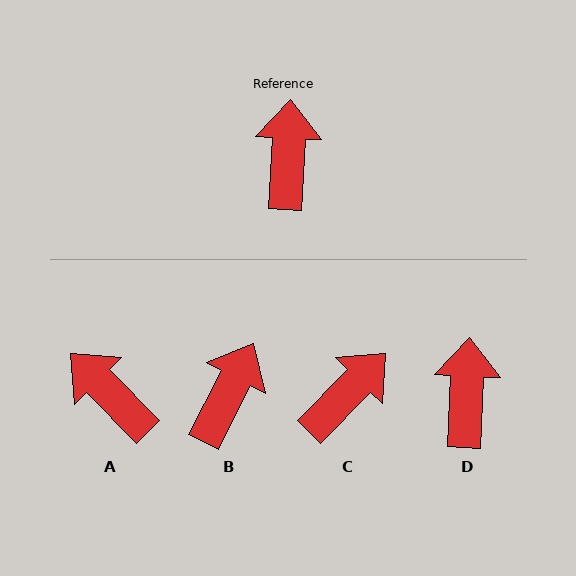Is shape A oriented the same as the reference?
No, it is off by about 48 degrees.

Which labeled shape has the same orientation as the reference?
D.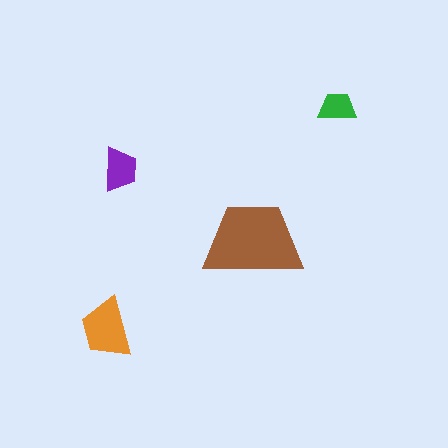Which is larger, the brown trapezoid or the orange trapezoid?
The brown one.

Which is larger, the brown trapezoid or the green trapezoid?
The brown one.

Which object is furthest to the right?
The green trapezoid is rightmost.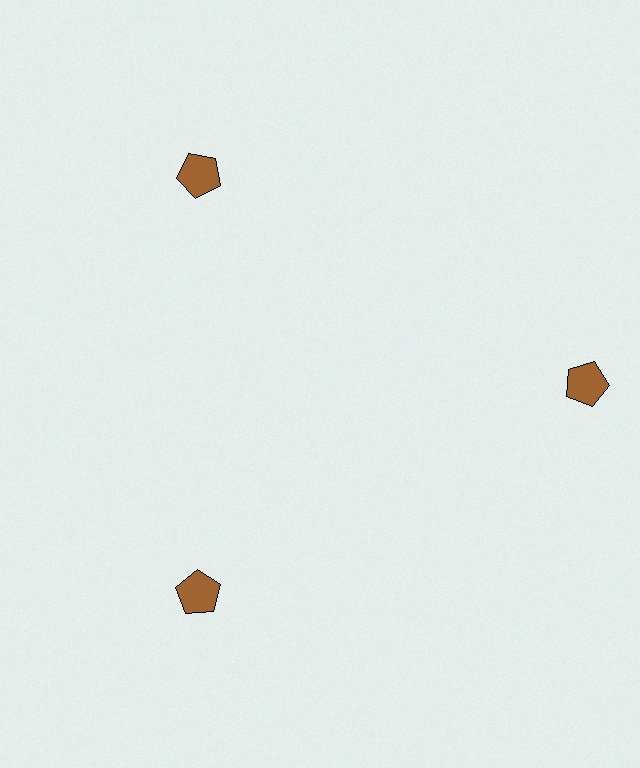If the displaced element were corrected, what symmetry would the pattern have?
It would have 3-fold rotational symmetry — the pattern would map onto itself every 120 degrees.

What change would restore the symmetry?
The symmetry would be restored by moving it inward, back onto the ring so that all 3 pentagons sit at equal angles and equal distance from the center.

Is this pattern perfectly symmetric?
No. The 3 brown pentagons are arranged in a ring, but one element near the 3 o'clock position is pushed outward from the center, breaking the 3-fold rotational symmetry.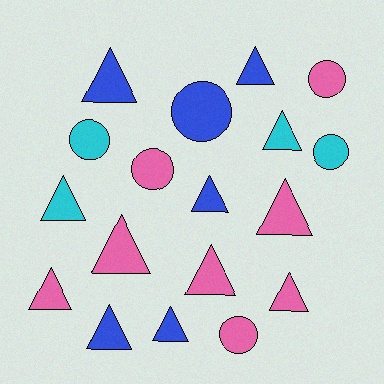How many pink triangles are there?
There are 5 pink triangles.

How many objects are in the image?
There are 18 objects.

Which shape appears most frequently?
Triangle, with 12 objects.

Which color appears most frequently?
Pink, with 8 objects.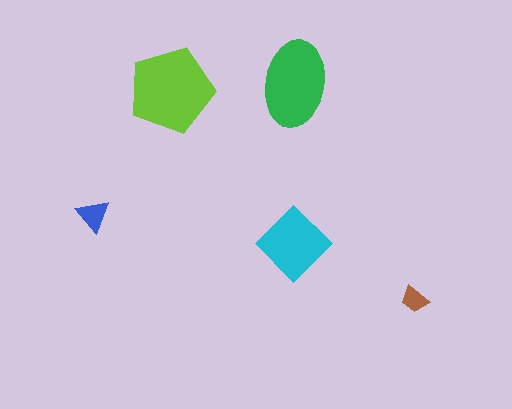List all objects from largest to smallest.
The lime pentagon, the green ellipse, the cyan diamond, the blue triangle, the brown trapezoid.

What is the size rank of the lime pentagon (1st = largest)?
1st.